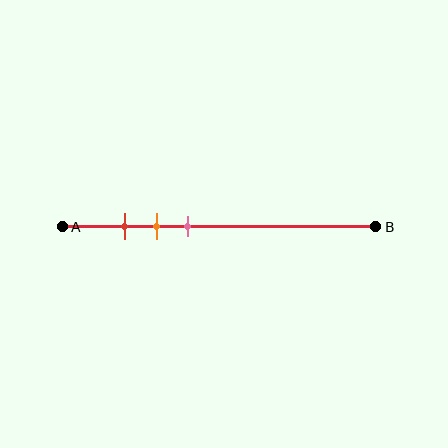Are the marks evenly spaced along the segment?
Yes, the marks are approximately evenly spaced.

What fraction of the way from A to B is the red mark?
The red mark is approximately 20% (0.2) of the way from A to B.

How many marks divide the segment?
There are 3 marks dividing the segment.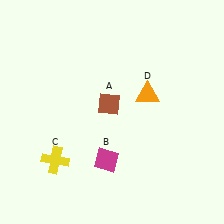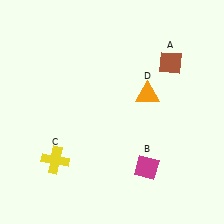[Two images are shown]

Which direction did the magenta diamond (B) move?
The magenta diamond (B) moved right.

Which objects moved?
The objects that moved are: the brown diamond (A), the magenta diamond (B).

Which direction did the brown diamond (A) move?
The brown diamond (A) moved right.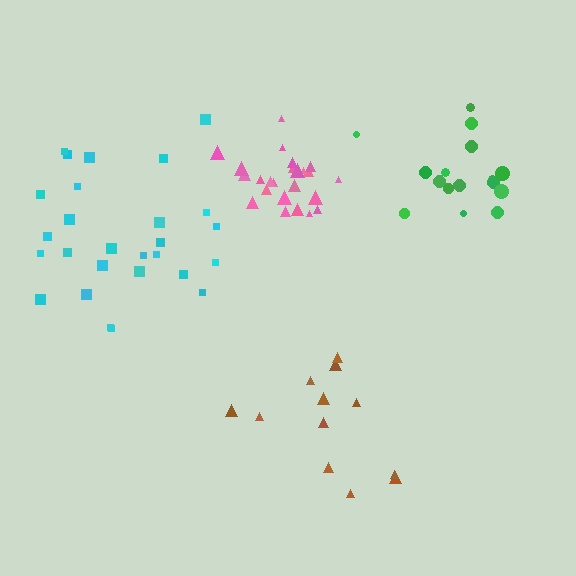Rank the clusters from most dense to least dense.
pink, cyan, green, brown.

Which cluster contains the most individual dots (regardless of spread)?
Cyan (27).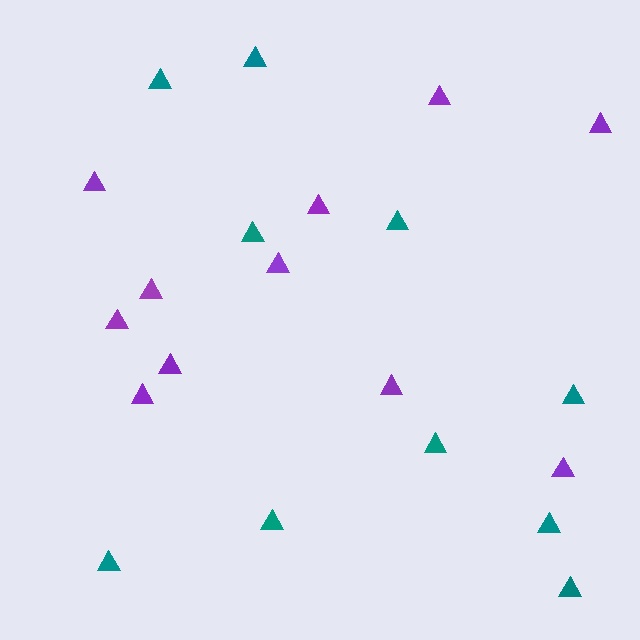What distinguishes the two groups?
There are 2 groups: one group of purple triangles (11) and one group of teal triangles (10).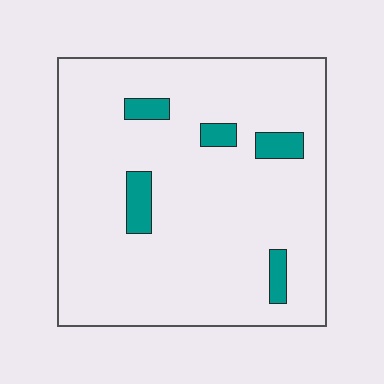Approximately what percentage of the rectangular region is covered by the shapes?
Approximately 10%.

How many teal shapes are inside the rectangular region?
5.